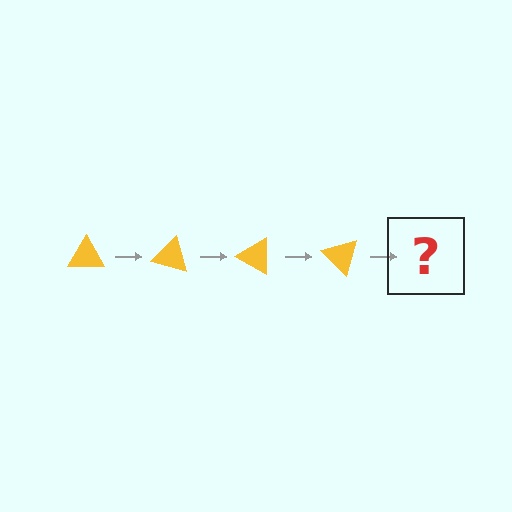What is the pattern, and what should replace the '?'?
The pattern is that the triangle rotates 15 degrees each step. The '?' should be a yellow triangle rotated 60 degrees.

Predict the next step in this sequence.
The next step is a yellow triangle rotated 60 degrees.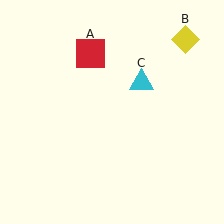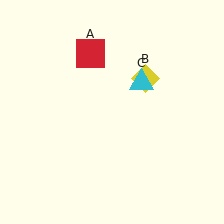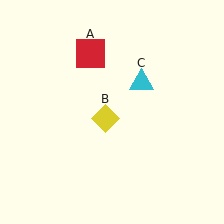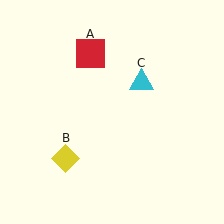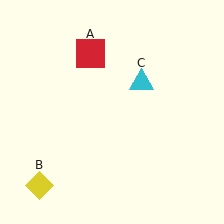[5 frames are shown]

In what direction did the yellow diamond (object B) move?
The yellow diamond (object B) moved down and to the left.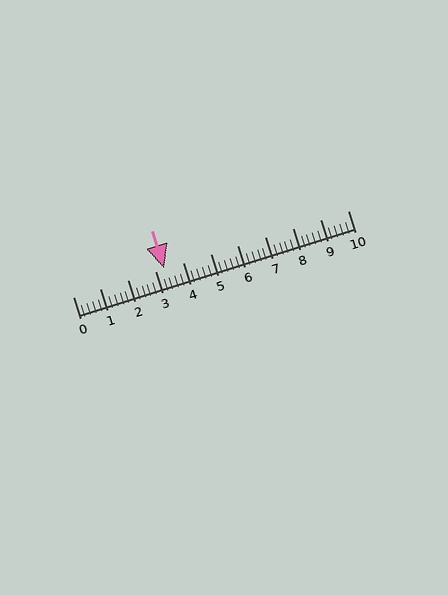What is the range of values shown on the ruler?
The ruler shows values from 0 to 10.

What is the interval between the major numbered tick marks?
The major tick marks are spaced 1 units apart.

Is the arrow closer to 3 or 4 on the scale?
The arrow is closer to 3.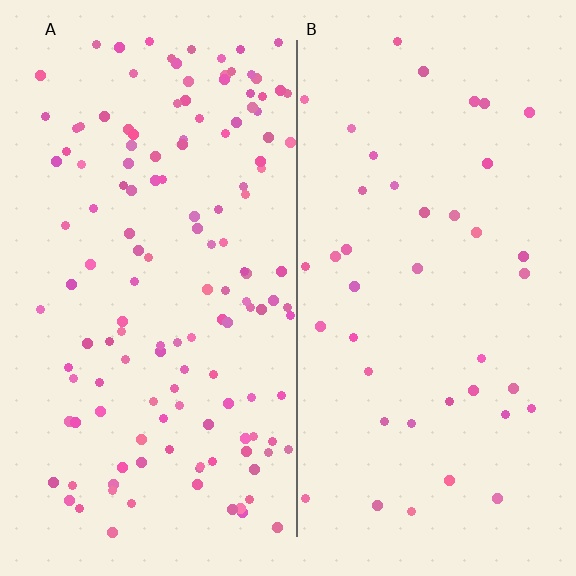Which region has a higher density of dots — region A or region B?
A (the left).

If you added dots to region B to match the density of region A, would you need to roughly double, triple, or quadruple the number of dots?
Approximately triple.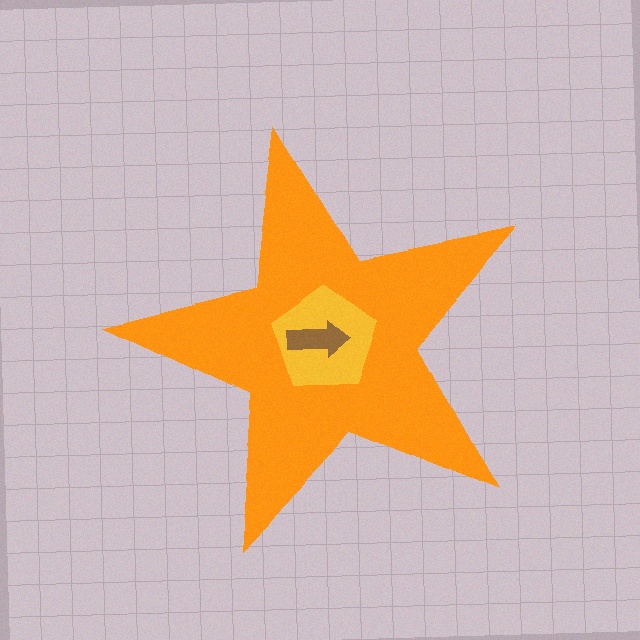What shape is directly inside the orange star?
The yellow pentagon.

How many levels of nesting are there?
3.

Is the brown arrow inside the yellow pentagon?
Yes.